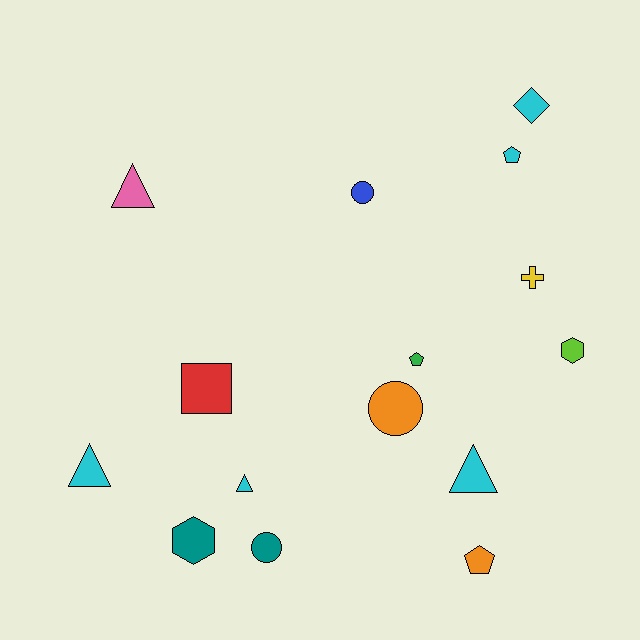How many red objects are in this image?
There is 1 red object.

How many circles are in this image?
There are 3 circles.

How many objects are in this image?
There are 15 objects.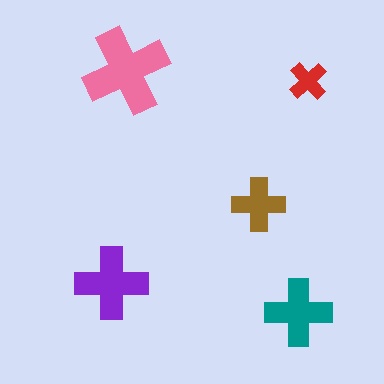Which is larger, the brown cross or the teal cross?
The teal one.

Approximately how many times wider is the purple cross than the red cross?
About 2 times wider.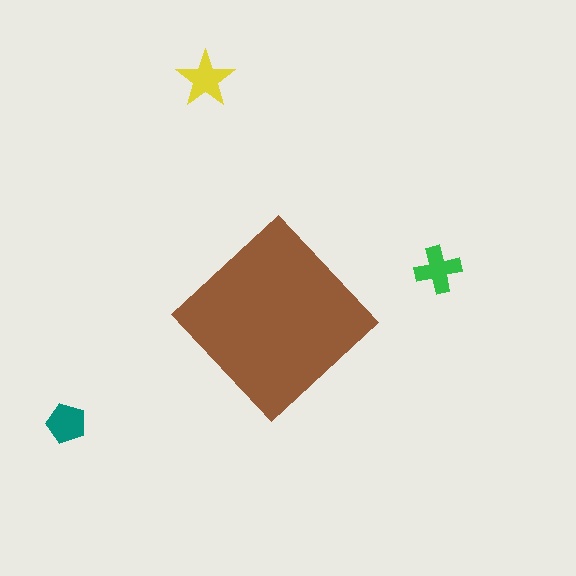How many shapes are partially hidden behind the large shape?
0 shapes are partially hidden.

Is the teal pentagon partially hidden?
No, the teal pentagon is fully visible.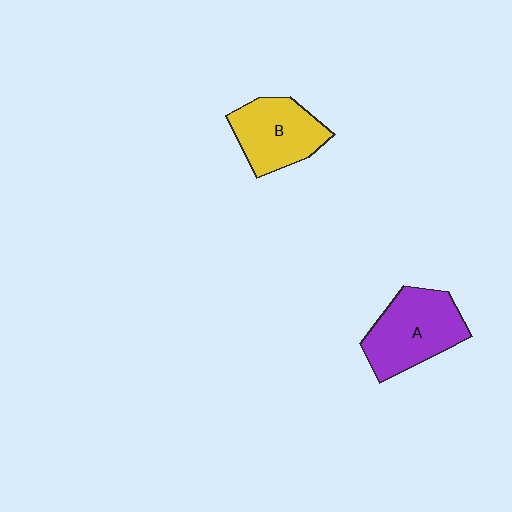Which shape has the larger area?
Shape A (purple).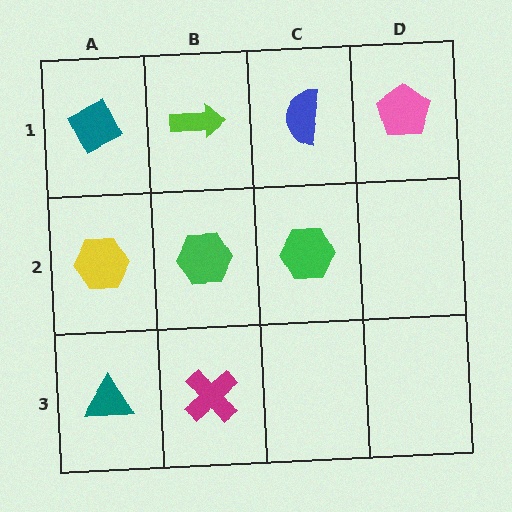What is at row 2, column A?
A yellow hexagon.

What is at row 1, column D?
A pink pentagon.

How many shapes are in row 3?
2 shapes.